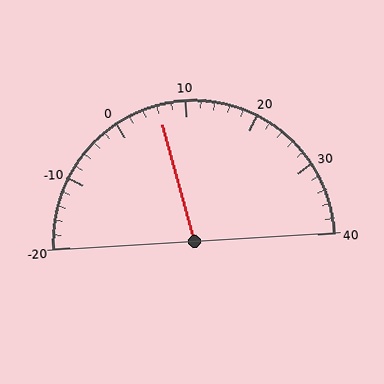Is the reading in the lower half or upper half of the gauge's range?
The reading is in the lower half of the range (-20 to 40).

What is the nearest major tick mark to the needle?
The nearest major tick mark is 10.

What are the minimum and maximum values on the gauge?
The gauge ranges from -20 to 40.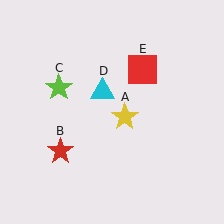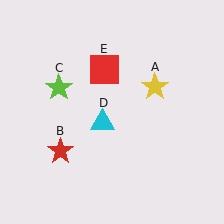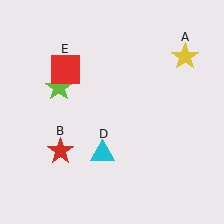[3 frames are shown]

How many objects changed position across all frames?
3 objects changed position: yellow star (object A), cyan triangle (object D), red square (object E).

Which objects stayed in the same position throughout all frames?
Red star (object B) and lime star (object C) remained stationary.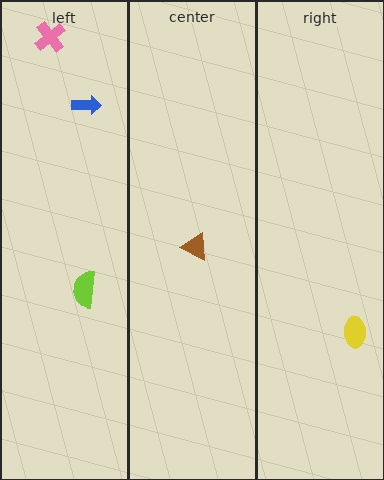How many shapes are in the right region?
1.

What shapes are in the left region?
The lime semicircle, the pink cross, the blue arrow.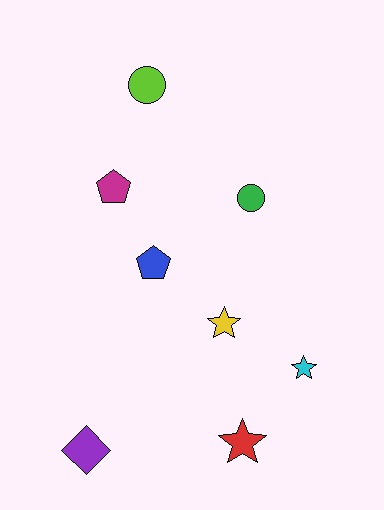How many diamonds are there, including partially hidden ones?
There is 1 diamond.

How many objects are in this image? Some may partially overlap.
There are 8 objects.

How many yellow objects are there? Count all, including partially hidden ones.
There is 1 yellow object.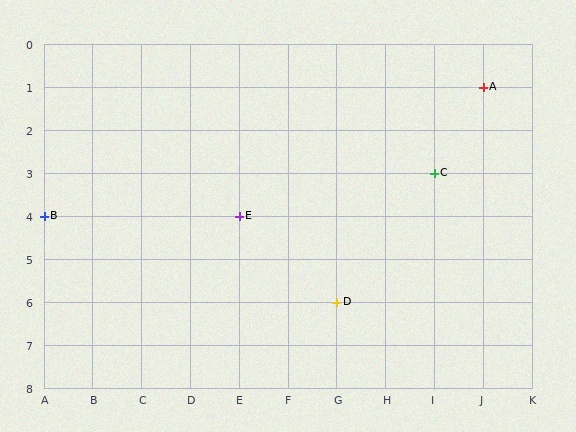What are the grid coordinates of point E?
Point E is at grid coordinates (E, 4).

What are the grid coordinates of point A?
Point A is at grid coordinates (J, 1).